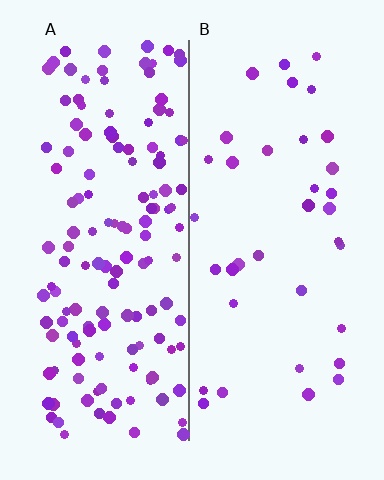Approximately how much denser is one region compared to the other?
Approximately 3.7× — region A over region B.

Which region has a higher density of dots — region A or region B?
A (the left).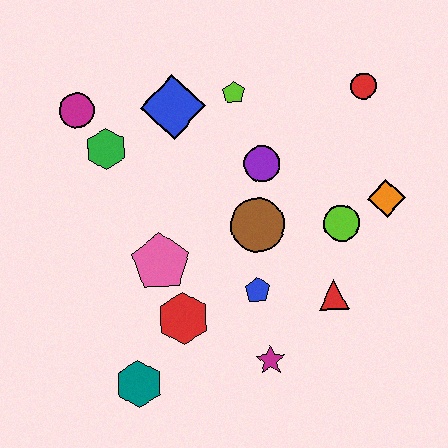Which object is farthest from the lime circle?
The magenta circle is farthest from the lime circle.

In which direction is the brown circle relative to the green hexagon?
The brown circle is to the right of the green hexagon.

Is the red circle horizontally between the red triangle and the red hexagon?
No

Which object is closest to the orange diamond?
The lime circle is closest to the orange diamond.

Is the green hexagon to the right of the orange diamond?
No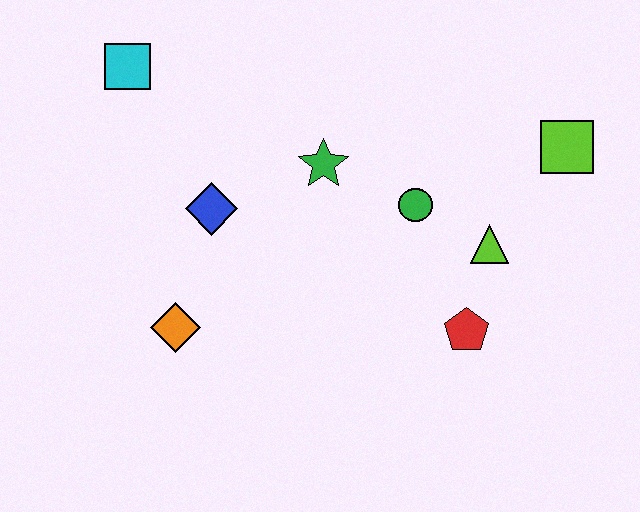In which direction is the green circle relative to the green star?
The green circle is to the right of the green star.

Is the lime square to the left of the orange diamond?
No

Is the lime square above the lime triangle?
Yes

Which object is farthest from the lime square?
The cyan square is farthest from the lime square.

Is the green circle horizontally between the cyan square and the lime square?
Yes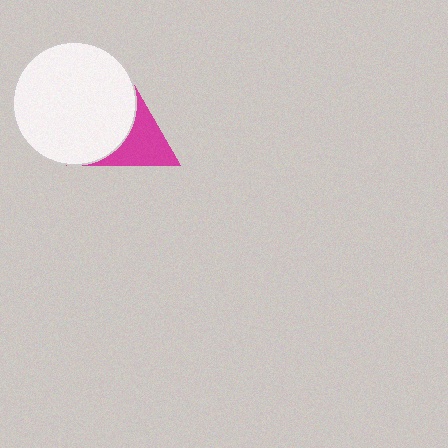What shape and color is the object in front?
The object in front is a white circle.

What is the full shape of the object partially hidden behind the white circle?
The partially hidden object is a magenta triangle.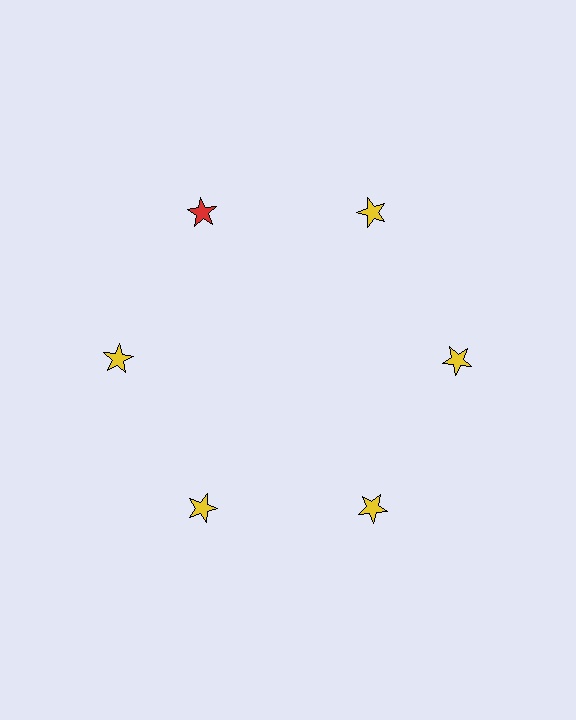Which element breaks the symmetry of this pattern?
The red star at roughly the 11 o'clock position breaks the symmetry. All other shapes are yellow stars.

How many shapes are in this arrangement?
There are 6 shapes arranged in a ring pattern.